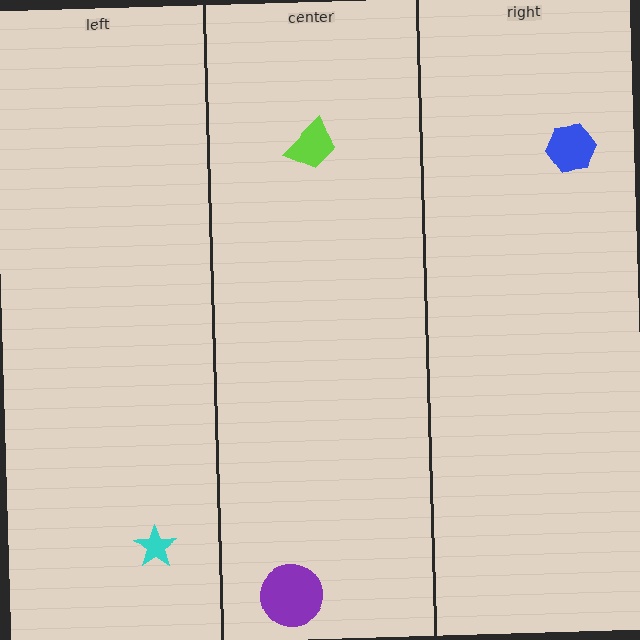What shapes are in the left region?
The cyan star.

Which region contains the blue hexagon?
The right region.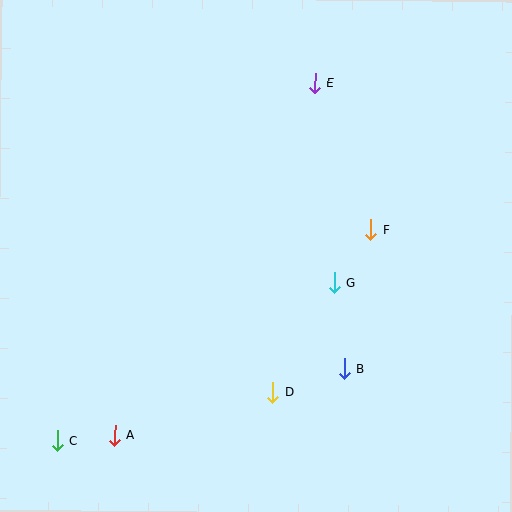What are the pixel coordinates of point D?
Point D is at (273, 392).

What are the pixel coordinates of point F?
Point F is at (371, 230).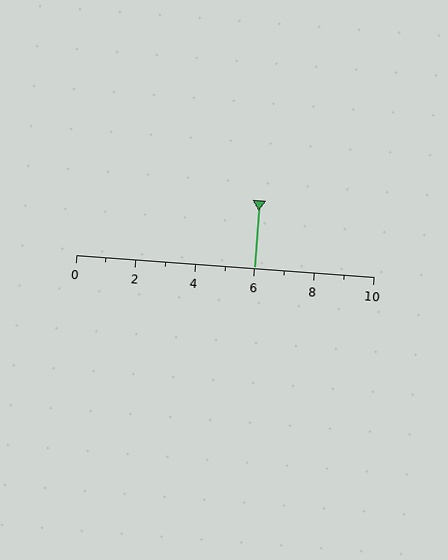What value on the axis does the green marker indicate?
The marker indicates approximately 6.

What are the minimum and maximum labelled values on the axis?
The axis runs from 0 to 10.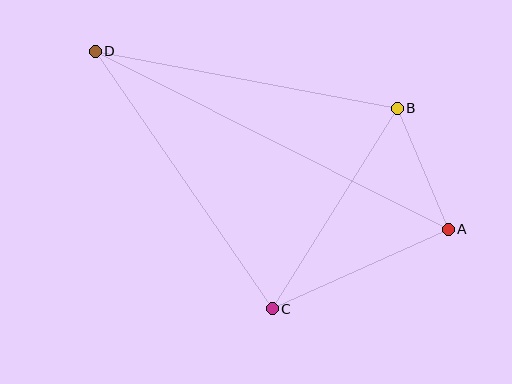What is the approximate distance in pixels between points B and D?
The distance between B and D is approximately 307 pixels.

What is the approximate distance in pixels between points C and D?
The distance between C and D is approximately 313 pixels.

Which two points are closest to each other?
Points A and B are closest to each other.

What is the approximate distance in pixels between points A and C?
The distance between A and C is approximately 193 pixels.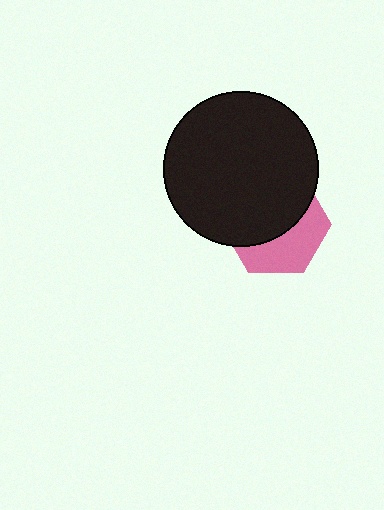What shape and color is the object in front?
The object in front is a black circle.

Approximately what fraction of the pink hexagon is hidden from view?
Roughly 58% of the pink hexagon is hidden behind the black circle.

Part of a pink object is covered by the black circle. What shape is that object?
It is a hexagon.